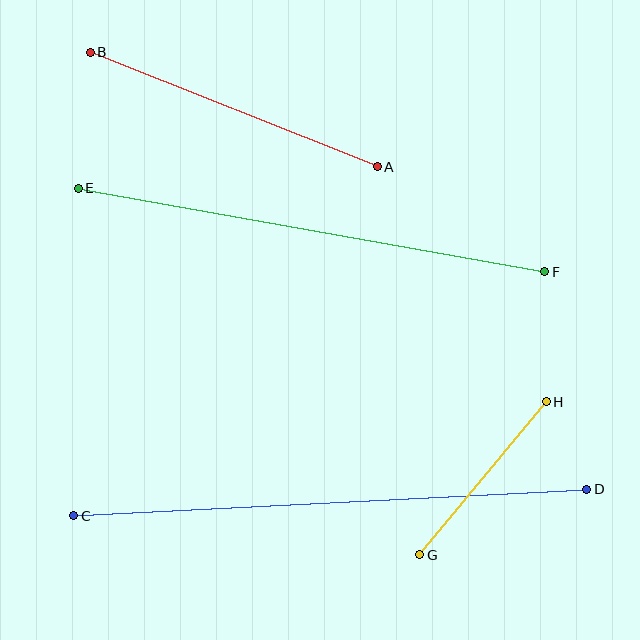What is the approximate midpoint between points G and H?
The midpoint is at approximately (483, 478) pixels.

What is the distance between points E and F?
The distance is approximately 474 pixels.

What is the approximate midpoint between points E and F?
The midpoint is at approximately (311, 230) pixels.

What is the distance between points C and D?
The distance is approximately 513 pixels.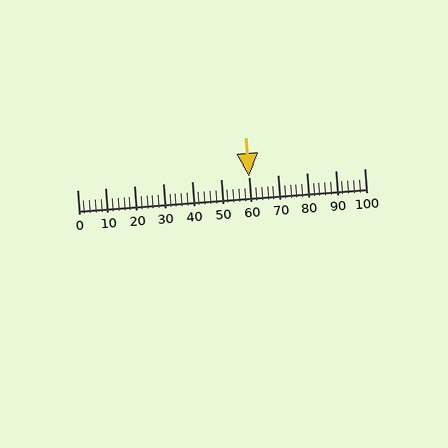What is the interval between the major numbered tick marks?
The major tick marks are spaced 10 units apart.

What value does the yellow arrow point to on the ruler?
The yellow arrow points to approximately 60.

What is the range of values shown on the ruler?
The ruler shows values from 0 to 100.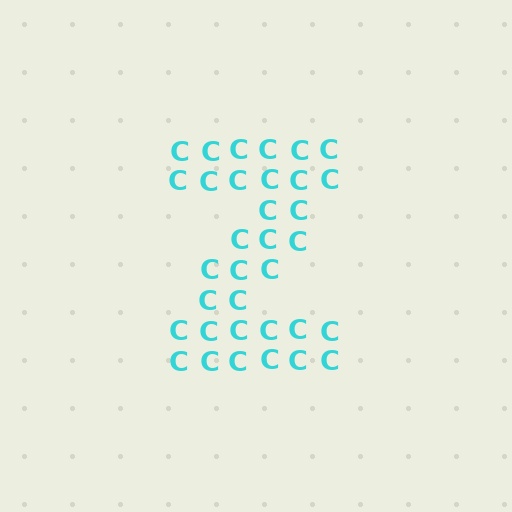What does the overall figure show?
The overall figure shows the letter Z.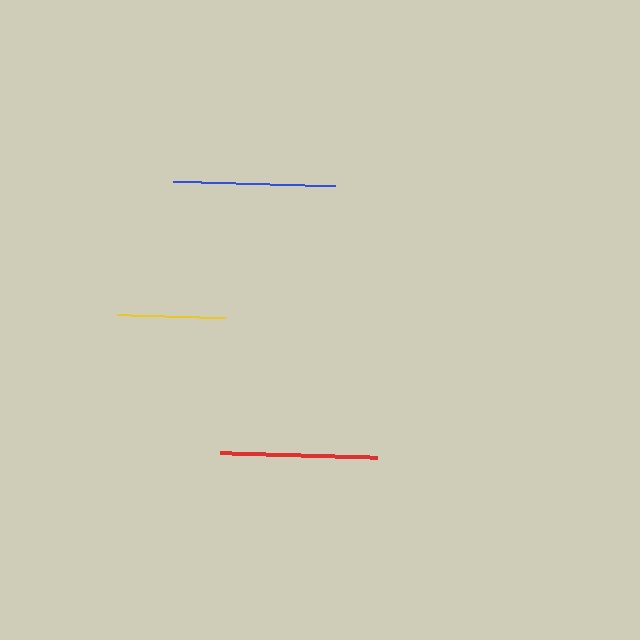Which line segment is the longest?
The blue line is the longest at approximately 162 pixels.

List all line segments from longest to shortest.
From longest to shortest: blue, red, yellow.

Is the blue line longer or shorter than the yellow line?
The blue line is longer than the yellow line.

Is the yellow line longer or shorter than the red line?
The red line is longer than the yellow line.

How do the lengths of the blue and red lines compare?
The blue and red lines are approximately the same length.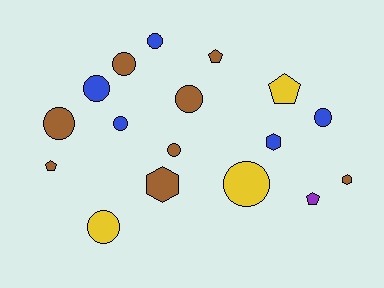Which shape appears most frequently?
Circle, with 10 objects.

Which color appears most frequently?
Brown, with 8 objects.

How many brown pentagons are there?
There are 2 brown pentagons.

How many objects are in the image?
There are 17 objects.